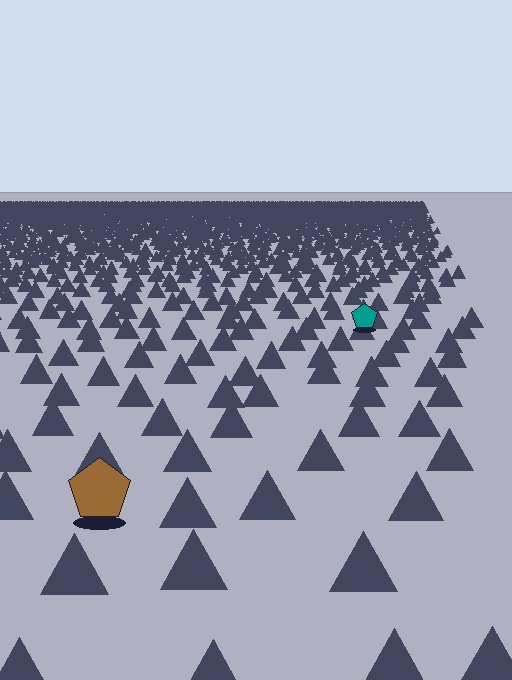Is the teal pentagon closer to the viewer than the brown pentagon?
No. The brown pentagon is closer — you can tell from the texture gradient: the ground texture is coarser near it.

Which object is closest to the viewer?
The brown pentagon is closest. The texture marks near it are larger and more spread out.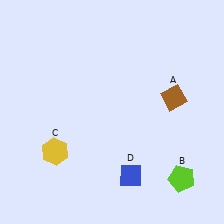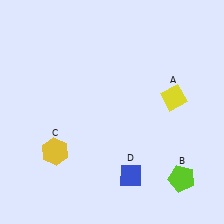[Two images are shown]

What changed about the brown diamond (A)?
In Image 1, A is brown. In Image 2, it changed to yellow.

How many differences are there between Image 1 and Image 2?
There is 1 difference between the two images.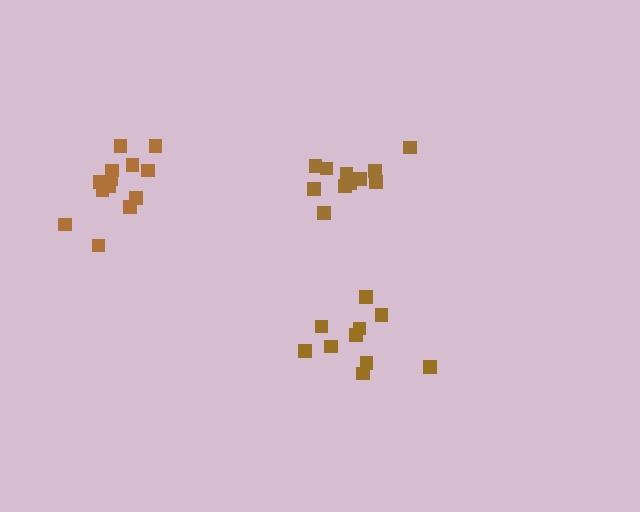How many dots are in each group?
Group 1: 14 dots, Group 2: 11 dots, Group 3: 10 dots (35 total).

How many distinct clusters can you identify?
There are 3 distinct clusters.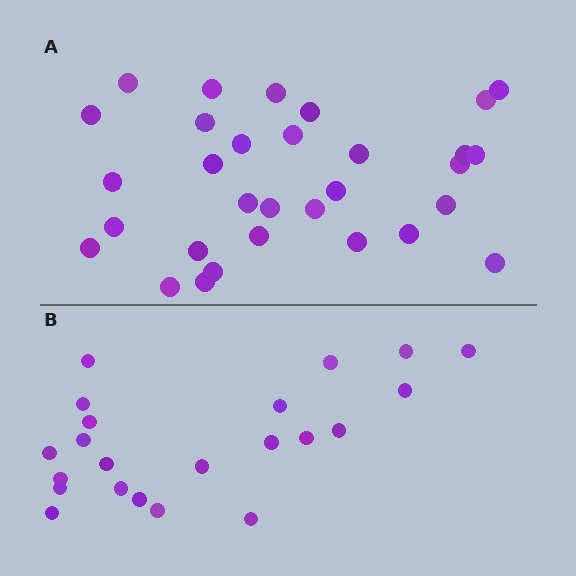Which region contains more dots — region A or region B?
Region A (the top region) has more dots.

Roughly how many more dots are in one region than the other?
Region A has roughly 8 or so more dots than region B.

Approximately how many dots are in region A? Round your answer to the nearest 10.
About 30 dots. (The exact count is 31, which rounds to 30.)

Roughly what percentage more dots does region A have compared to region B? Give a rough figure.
About 40% more.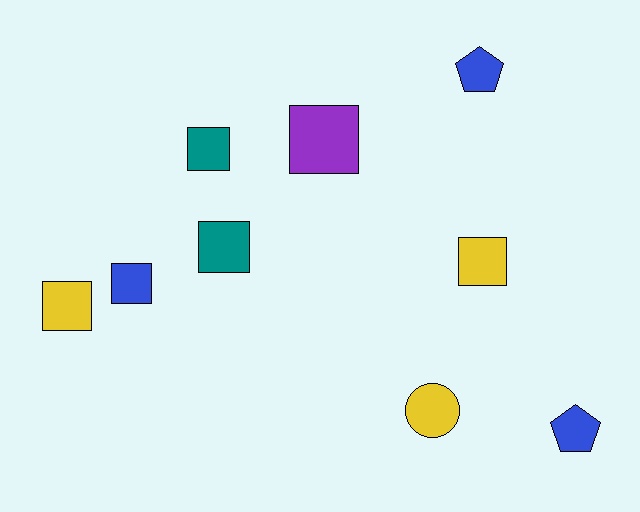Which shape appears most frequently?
Square, with 6 objects.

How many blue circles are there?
There are no blue circles.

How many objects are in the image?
There are 9 objects.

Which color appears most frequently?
Blue, with 3 objects.